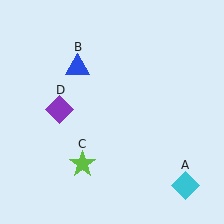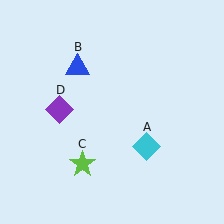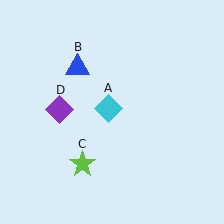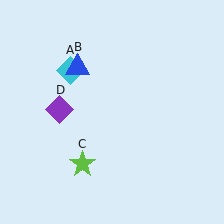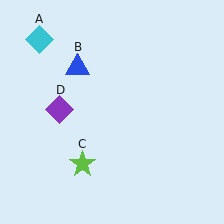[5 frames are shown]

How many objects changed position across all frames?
1 object changed position: cyan diamond (object A).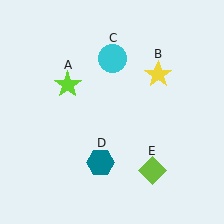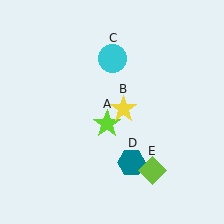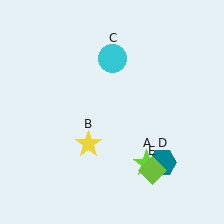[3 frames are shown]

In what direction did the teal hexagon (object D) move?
The teal hexagon (object D) moved right.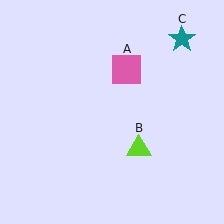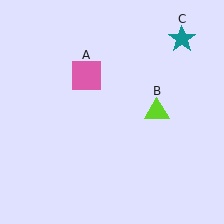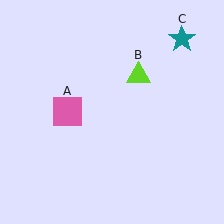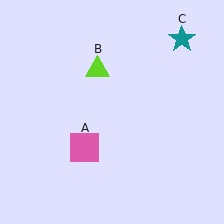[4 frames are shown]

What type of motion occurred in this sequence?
The pink square (object A), lime triangle (object B) rotated counterclockwise around the center of the scene.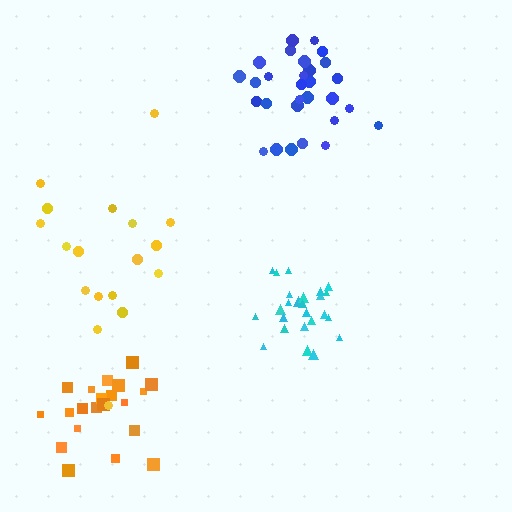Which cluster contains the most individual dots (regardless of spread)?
Blue (29).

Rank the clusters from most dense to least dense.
cyan, blue, orange, yellow.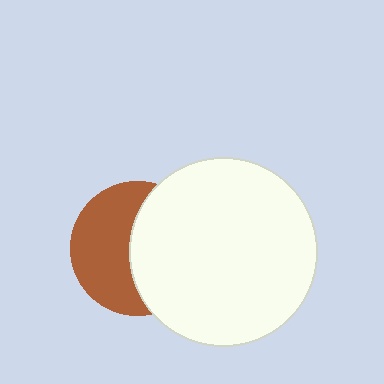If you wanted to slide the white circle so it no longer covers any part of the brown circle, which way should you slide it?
Slide it right — that is the most direct way to separate the two shapes.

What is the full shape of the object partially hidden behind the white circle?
The partially hidden object is a brown circle.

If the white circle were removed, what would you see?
You would see the complete brown circle.